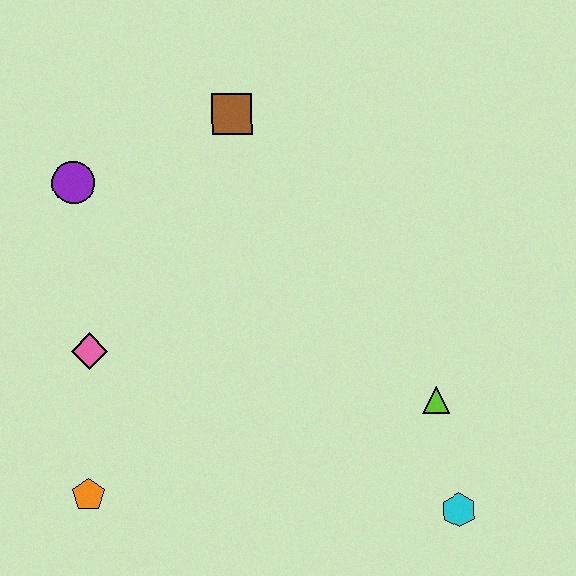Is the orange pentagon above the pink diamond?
No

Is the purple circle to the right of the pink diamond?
No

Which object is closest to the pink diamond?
The orange pentagon is closest to the pink diamond.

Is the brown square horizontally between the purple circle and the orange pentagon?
No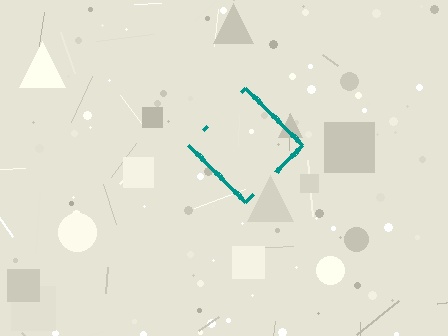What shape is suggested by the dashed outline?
The dashed outline suggests a diamond.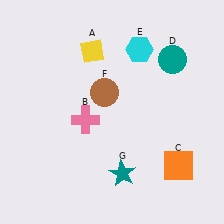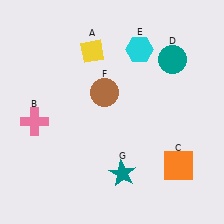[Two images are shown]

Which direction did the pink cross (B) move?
The pink cross (B) moved left.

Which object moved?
The pink cross (B) moved left.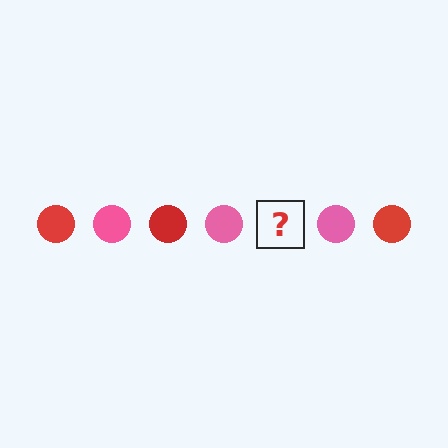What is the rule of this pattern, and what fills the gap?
The rule is that the pattern cycles through red, pink circles. The gap should be filled with a red circle.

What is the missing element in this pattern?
The missing element is a red circle.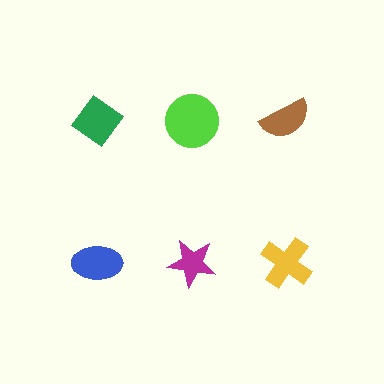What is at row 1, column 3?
A brown semicircle.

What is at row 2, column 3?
A yellow cross.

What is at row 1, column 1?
A green diamond.